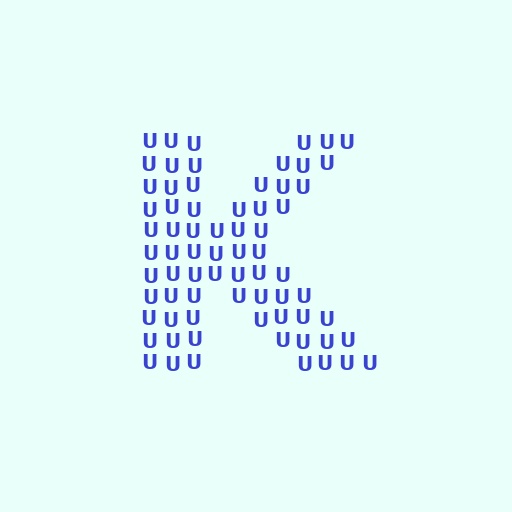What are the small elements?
The small elements are letter U's.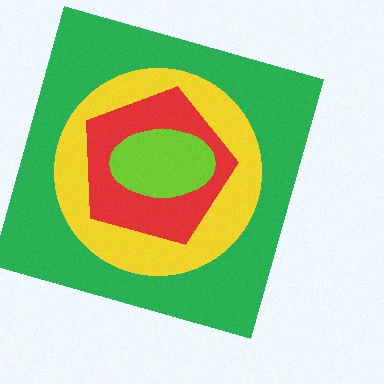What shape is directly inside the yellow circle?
The red pentagon.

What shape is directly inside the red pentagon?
The lime ellipse.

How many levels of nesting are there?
4.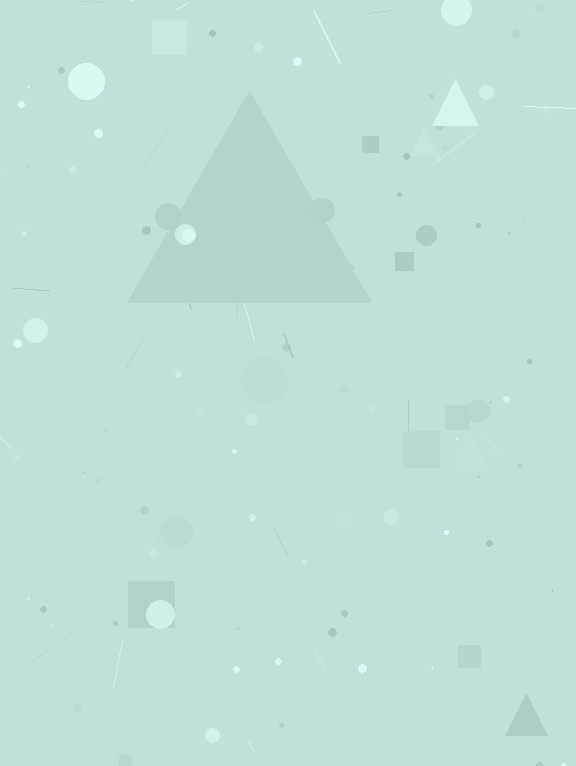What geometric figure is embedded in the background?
A triangle is embedded in the background.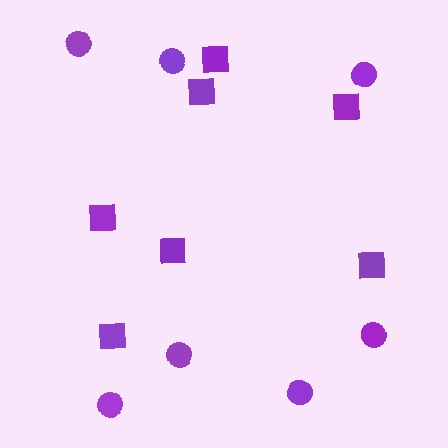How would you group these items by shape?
There are 2 groups: one group of circles (7) and one group of squares (7).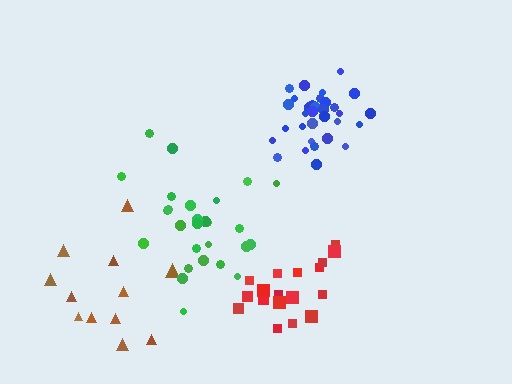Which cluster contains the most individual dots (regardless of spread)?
Blue (32).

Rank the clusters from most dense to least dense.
blue, red, green, brown.